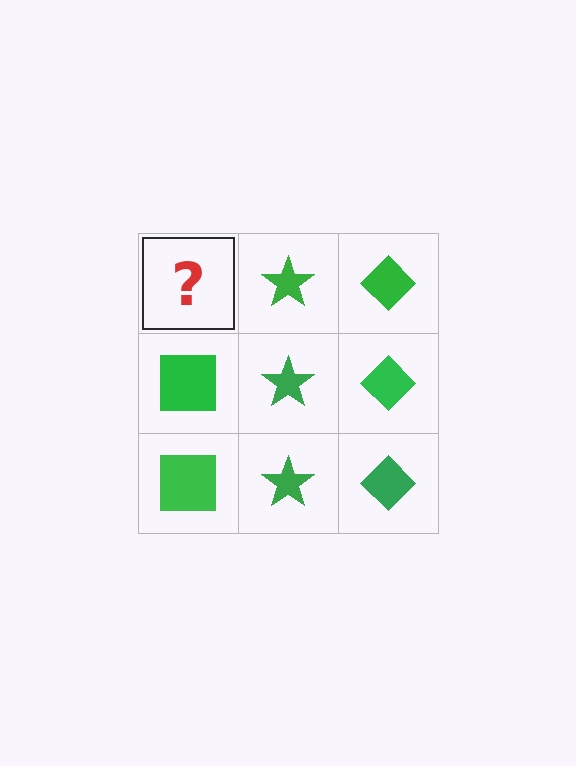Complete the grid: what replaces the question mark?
The question mark should be replaced with a green square.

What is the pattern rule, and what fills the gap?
The rule is that each column has a consistent shape. The gap should be filled with a green square.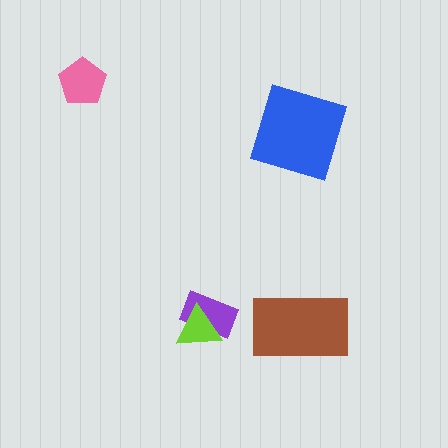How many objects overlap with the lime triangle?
1 object overlaps with the lime triangle.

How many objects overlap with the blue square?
0 objects overlap with the blue square.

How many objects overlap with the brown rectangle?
0 objects overlap with the brown rectangle.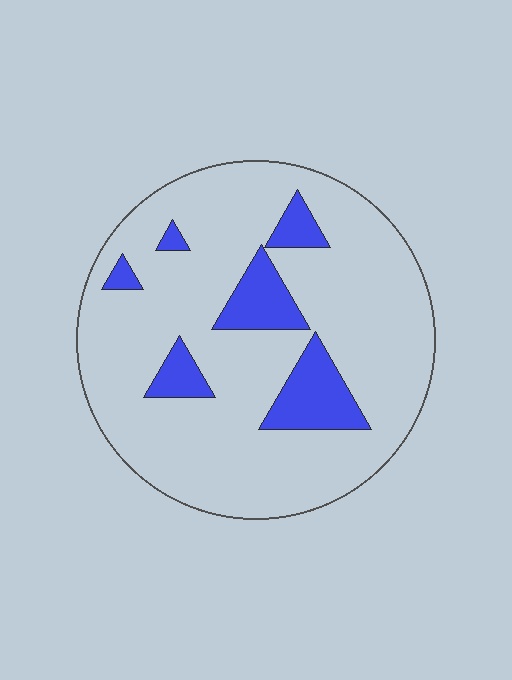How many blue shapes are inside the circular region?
6.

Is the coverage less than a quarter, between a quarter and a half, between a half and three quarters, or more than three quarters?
Less than a quarter.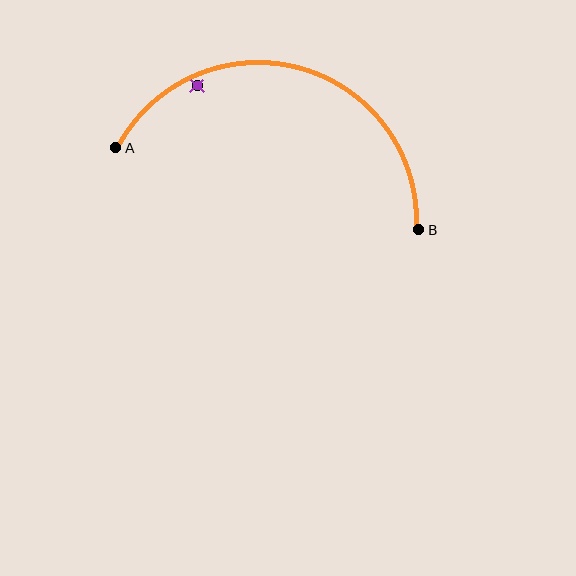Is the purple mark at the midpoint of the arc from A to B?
No — the purple mark does not lie on the arc at all. It sits slightly inside the curve.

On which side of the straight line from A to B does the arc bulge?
The arc bulges above the straight line connecting A and B.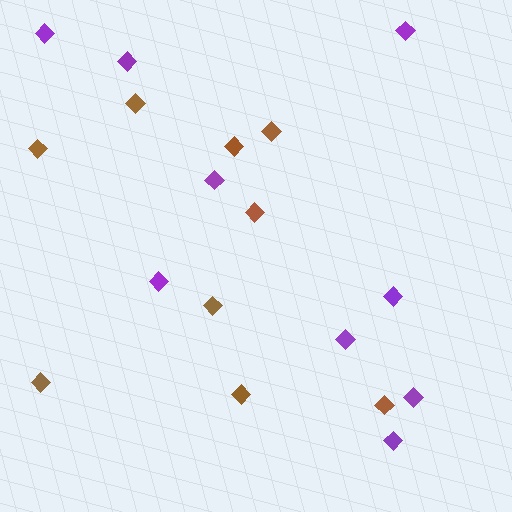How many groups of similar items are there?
There are 2 groups: one group of purple diamonds (9) and one group of brown diamonds (9).